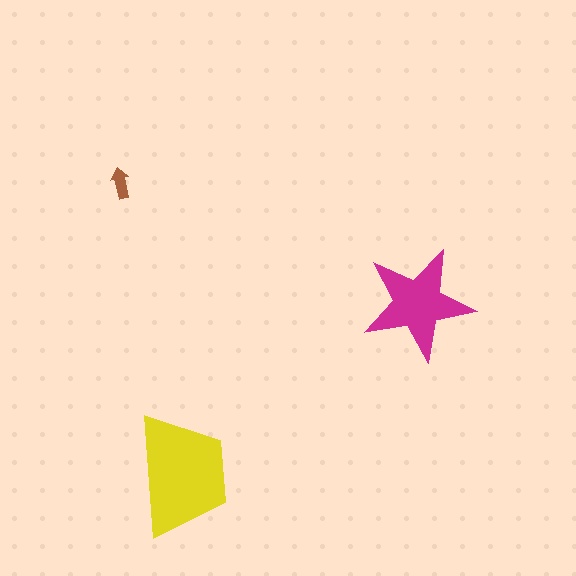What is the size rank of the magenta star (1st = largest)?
2nd.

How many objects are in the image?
There are 3 objects in the image.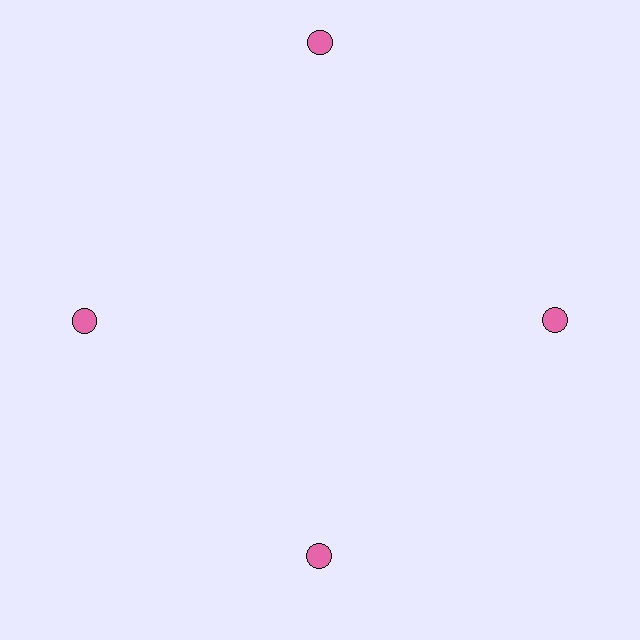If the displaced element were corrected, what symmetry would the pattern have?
It would have 4-fold rotational symmetry — the pattern would map onto itself every 90 degrees.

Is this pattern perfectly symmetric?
No. The 4 pink circles are arranged in a ring, but one element near the 12 o'clock position is pushed outward from the center, breaking the 4-fold rotational symmetry.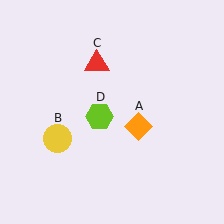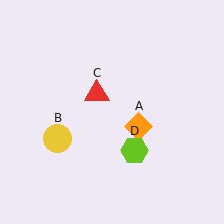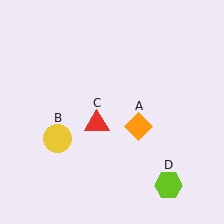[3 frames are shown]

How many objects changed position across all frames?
2 objects changed position: red triangle (object C), lime hexagon (object D).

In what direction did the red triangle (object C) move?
The red triangle (object C) moved down.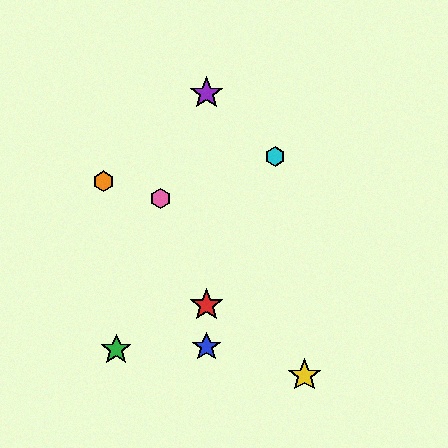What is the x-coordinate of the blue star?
The blue star is at x≈206.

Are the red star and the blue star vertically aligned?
Yes, both are at x≈206.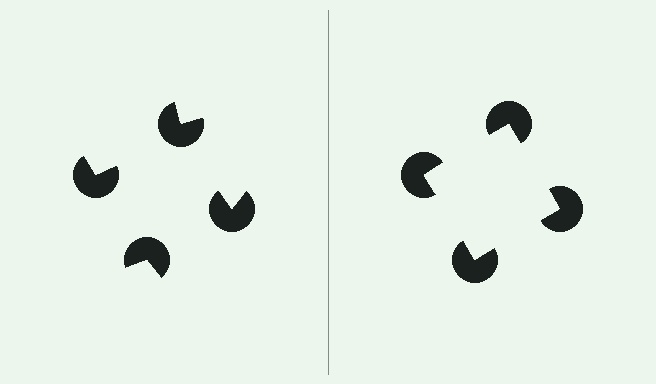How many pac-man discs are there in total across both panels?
8 — 4 on each side.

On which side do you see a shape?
An illusory square appears on the right side. On the left side the wedge cuts are rotated, so no coherent shape forms.